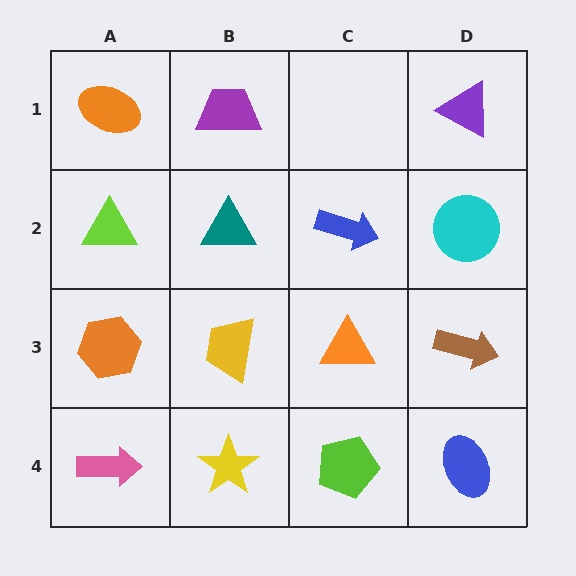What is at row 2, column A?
A lime triangle.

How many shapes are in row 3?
4 shapes.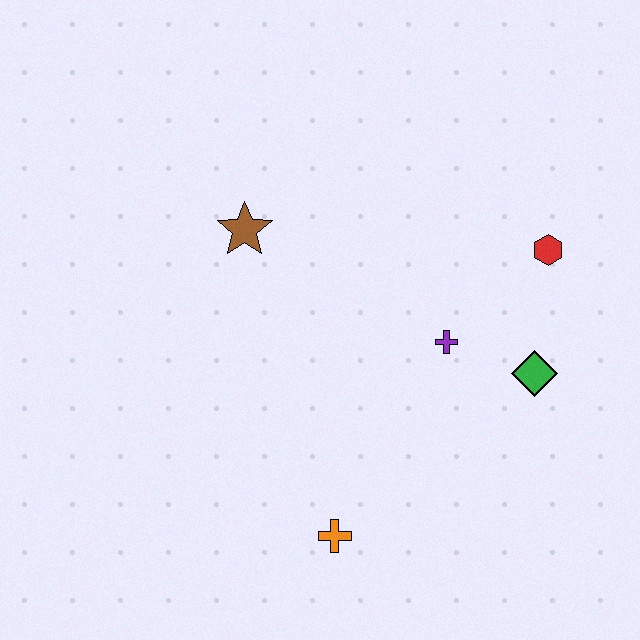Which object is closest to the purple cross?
The green diamond is closest to the purple cross.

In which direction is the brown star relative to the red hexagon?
The brown star is to the left of the red hexagon.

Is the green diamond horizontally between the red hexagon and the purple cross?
Yes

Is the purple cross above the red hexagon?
No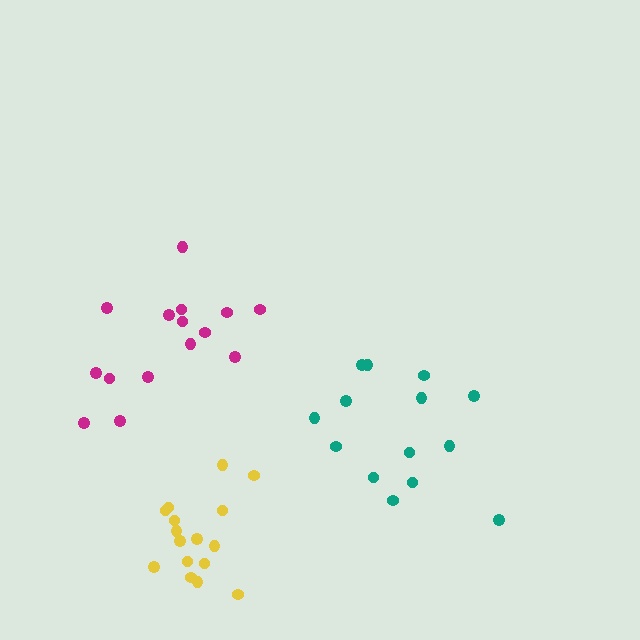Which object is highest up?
The magenta cluster is topmost.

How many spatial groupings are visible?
There are 3 spatial groupings.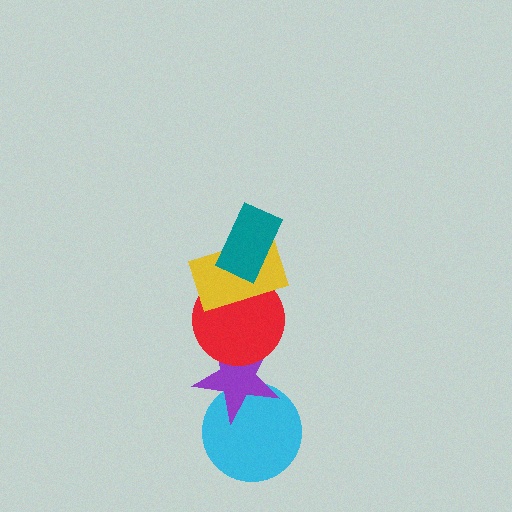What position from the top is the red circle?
The red circle is 3rd from the top.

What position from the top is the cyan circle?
The cyan circle is 5th from the top.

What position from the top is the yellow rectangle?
The yellow rectangle is 2nd from the top.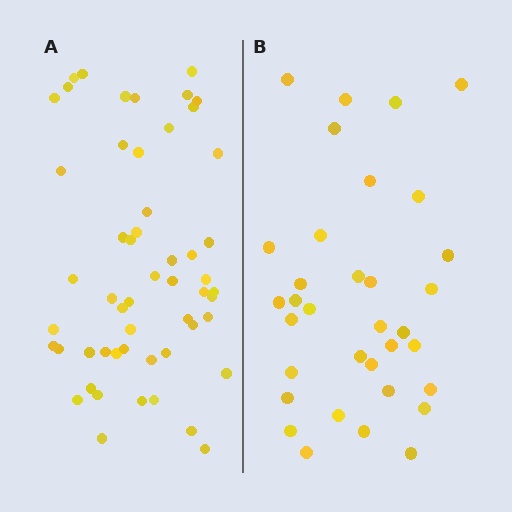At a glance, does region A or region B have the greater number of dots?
Region A (the left region) has more dots.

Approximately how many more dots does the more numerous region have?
Region A has approximately 20 more dots than region B.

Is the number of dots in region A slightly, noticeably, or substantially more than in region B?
Region A has substantially more. The ratio is roughly 1.6 to 1.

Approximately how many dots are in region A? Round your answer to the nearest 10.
About 50 dots. (The exact count is 54, which rounds to 50.)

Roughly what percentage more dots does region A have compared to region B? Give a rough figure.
About 60% more.